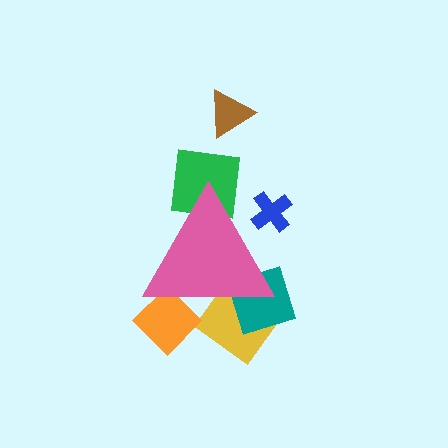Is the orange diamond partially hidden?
Yes, the orange diamond is partially hidden behind the pink triangle.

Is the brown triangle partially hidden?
No, the brown triangle is fully visible.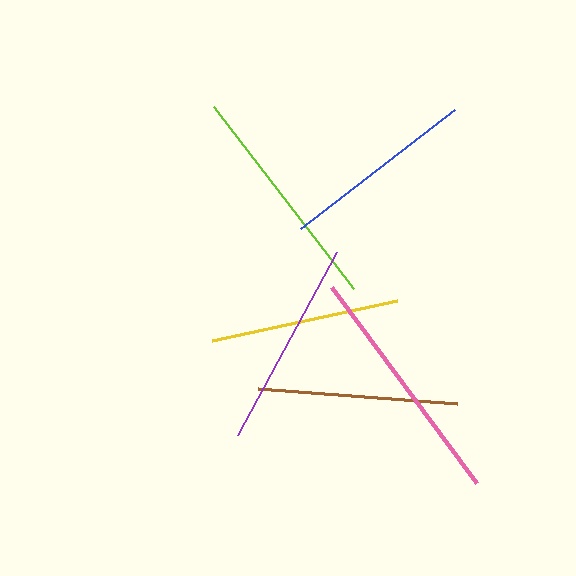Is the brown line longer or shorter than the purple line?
The purple line is longer than the brown line.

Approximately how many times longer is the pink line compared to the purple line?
The pink line is approximately 1.2 times the length of the purple line.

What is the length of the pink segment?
The pink segment is approximately 244 pixels long.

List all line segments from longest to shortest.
From longest to shortest: pink, lime, purple, brown, blue, yellow.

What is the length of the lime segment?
The lime segment is approximately 230 pixels long.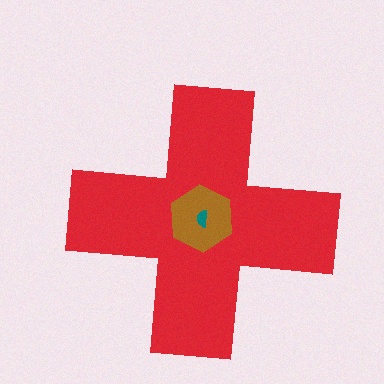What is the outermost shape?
The red cross.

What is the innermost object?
The teal semicircle.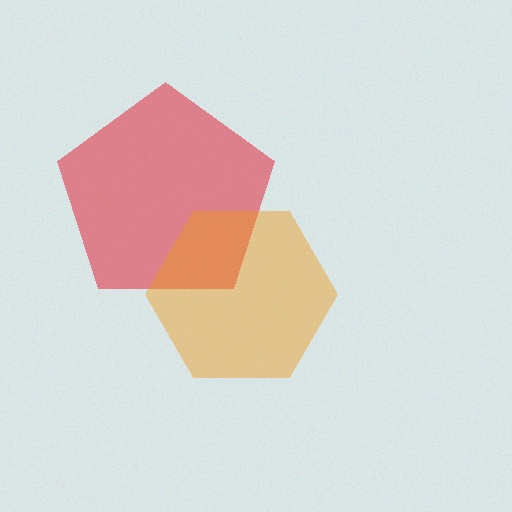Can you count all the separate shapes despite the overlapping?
Yes, there are 2 separate shapes.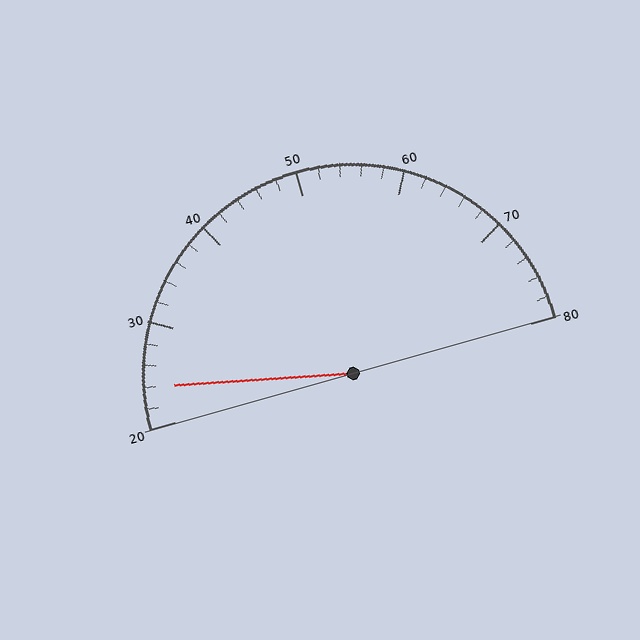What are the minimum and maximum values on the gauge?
The gauge ranges from 20 to 80.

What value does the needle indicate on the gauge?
The needle indicates approximately 24.